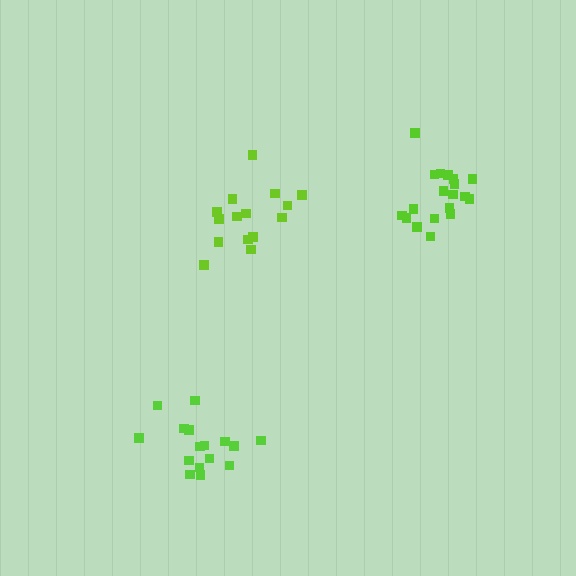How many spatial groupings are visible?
There are 3 spatial groupings.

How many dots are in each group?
Group 1: 16 dots, Group 2: 15 dots, Group 3: 19 dots (50 total).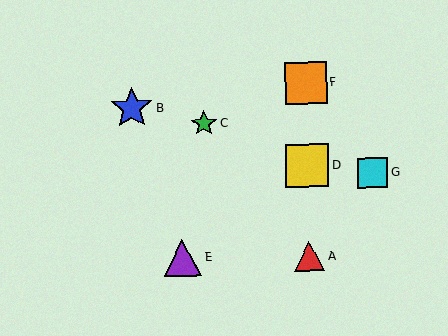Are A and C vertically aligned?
No, A is at x≈309 and C is at x≈204.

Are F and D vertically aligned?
Yes, both are at x≈306.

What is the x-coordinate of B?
Object B is at x≈132.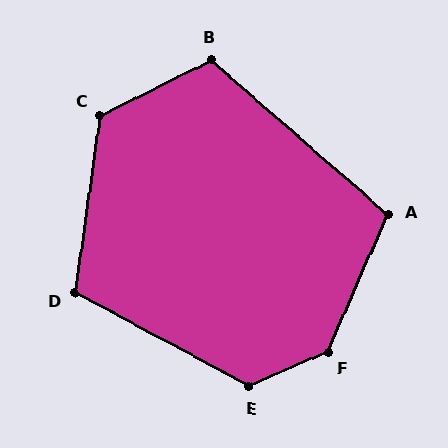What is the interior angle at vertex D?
Approximately 110 degrees (obtuse).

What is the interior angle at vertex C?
Approximately 125 degrees (obtuse).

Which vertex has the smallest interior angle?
A, at approximately 107 degrees.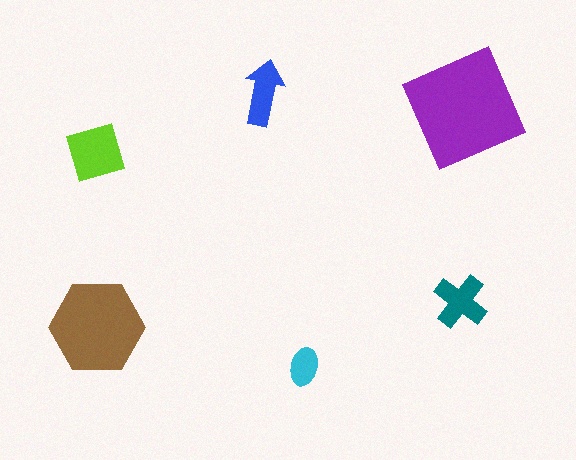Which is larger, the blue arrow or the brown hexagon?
The brown hexagon.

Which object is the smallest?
The cyan ellipse.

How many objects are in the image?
There are 6 objects in the image.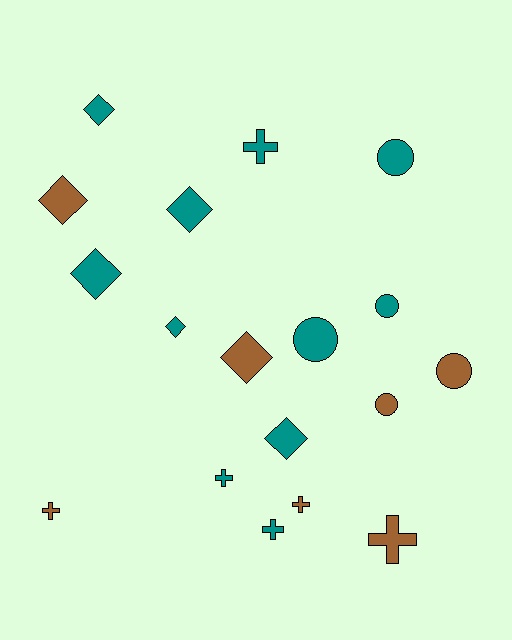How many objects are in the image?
There are 18 objects.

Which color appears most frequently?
Teal, with 11 objects.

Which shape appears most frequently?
Diamond, with 7 objects.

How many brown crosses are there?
There are 3 brown crosses.